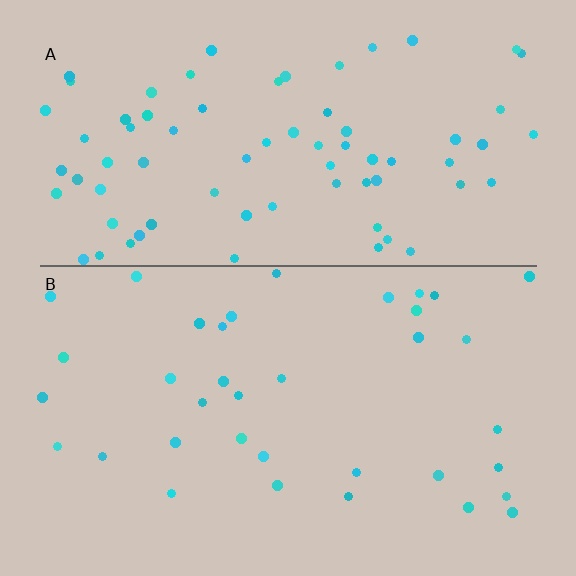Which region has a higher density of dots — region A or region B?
A (the top).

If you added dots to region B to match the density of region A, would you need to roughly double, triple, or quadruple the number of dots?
Approximately double.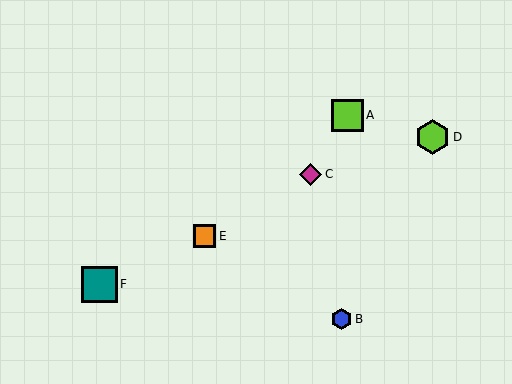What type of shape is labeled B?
Shape B is a blue hexagon.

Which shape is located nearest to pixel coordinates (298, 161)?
The magenta diamond (labeled C) at (311, 174) is nearest to that location.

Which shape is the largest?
The teal square (labeled F) is the largest.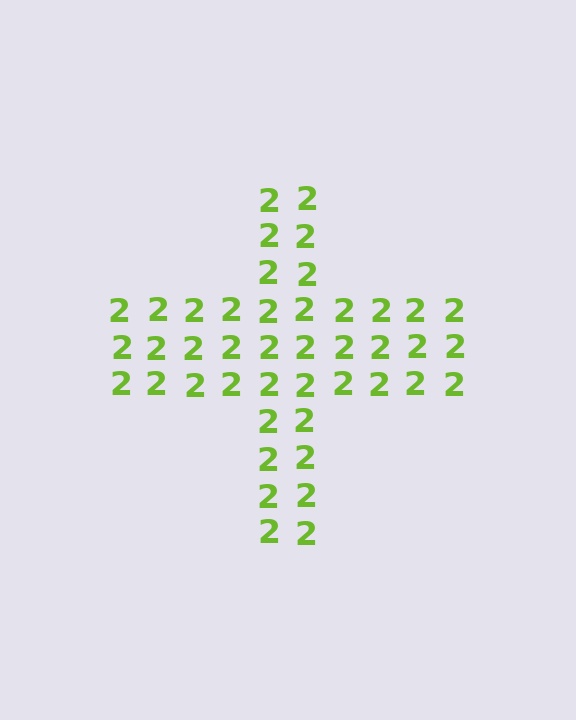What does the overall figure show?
The overall figure shows a cross.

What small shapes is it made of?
It is made of small digit 2's.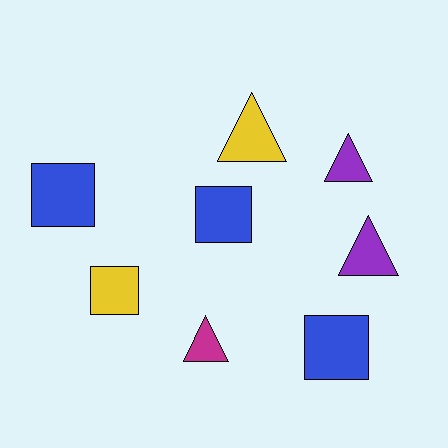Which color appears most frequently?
Blue, with 3 objects.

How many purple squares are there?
There are no purple squares.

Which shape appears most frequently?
Triangle, with 4 objects.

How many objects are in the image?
There are 8 objects.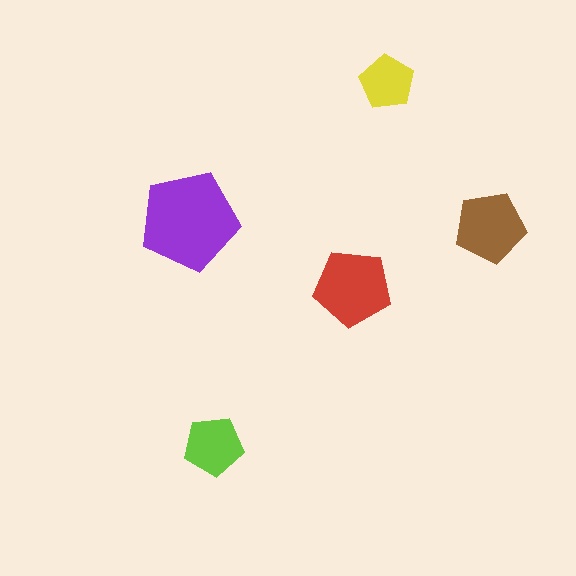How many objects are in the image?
There are 5 objects in the image.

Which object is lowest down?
The lime pentagon is bottommost.